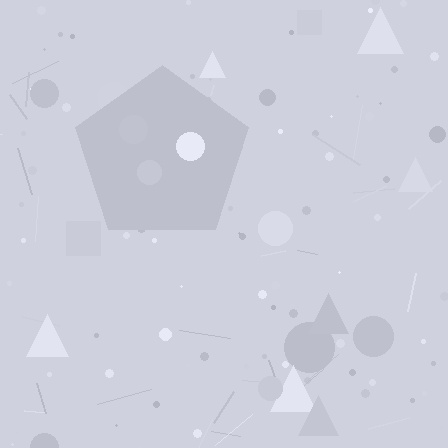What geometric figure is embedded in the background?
A pentagon is embedded in the background.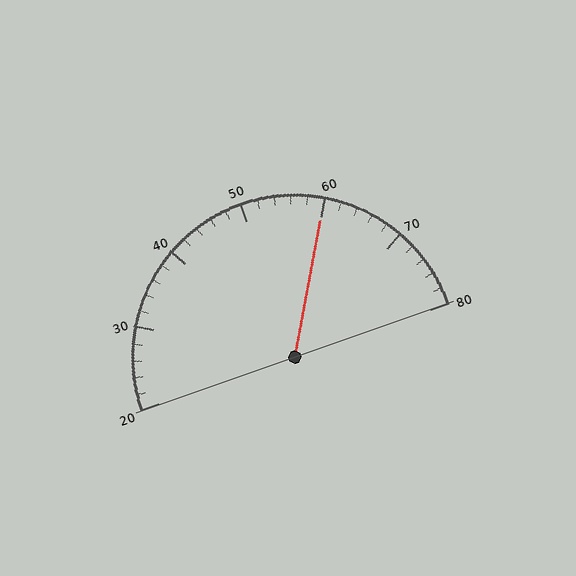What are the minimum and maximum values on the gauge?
The gauge ranges from 20 to 80.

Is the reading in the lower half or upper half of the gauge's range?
The reading is in the upper half of the range (20 to 80).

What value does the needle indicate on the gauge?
The needle indicates approximately 60.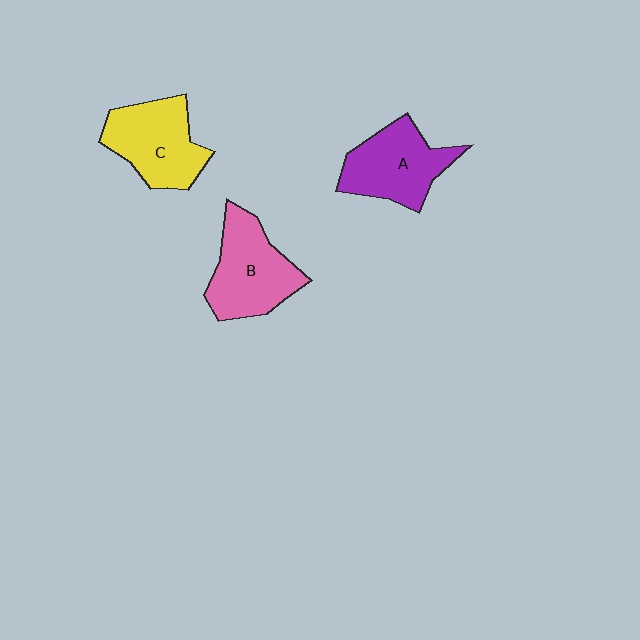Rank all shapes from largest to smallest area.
From largest to smallest: B (pink), C (yellow), A (purple).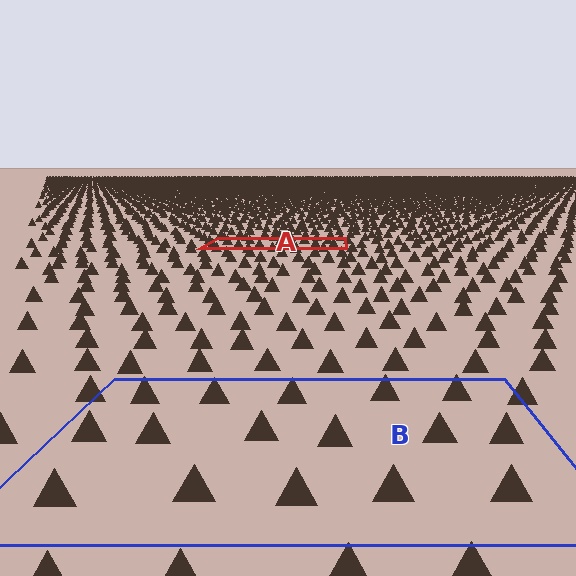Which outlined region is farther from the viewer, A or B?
Region A is farther from the viewer — the texture elements inside it appear smaller and more densely packed.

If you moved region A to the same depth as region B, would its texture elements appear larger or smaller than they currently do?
They would appear larger. At a closer depth, the same texture elements are projected at a bigger on-screen size.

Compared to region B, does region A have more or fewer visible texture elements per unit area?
Region A has more texture elements per unit area — they are packed more densely because it is farther away.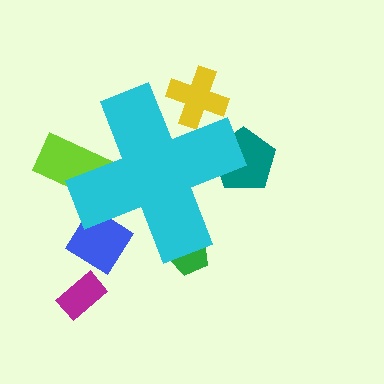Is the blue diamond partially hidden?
Yes, the blue diamond is partially hidden behind the cyan cross.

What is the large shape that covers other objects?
A cyan cross.